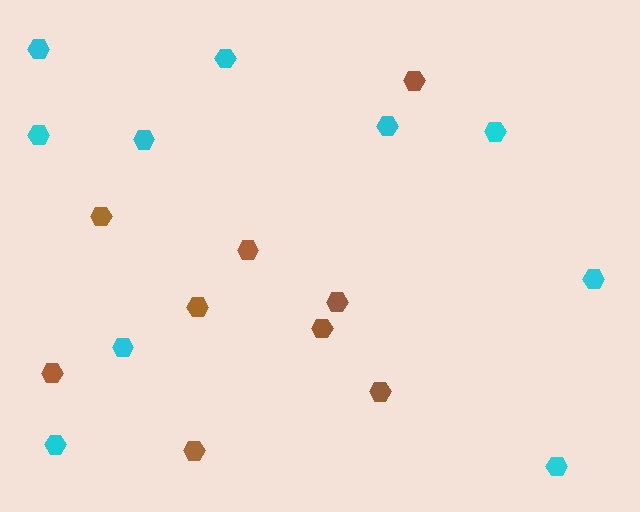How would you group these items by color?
There are 2 groups: one group of cyan hexagons (10) and one group of brown hexagons (9).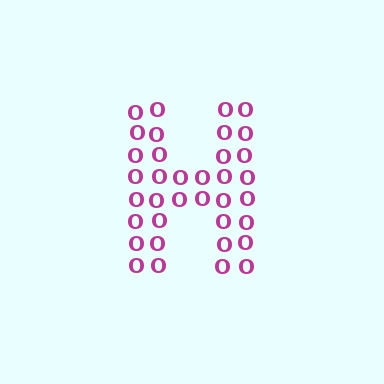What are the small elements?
The small elements are letter O's.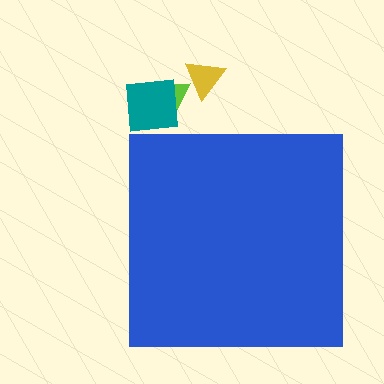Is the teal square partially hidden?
No, the teal square is fully visible.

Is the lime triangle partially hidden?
No, the lime triangle is fully visible.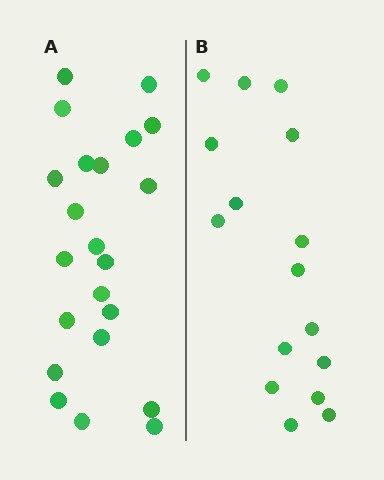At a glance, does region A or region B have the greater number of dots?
Region A (the left region) has more dots.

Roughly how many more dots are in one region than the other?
Region A has about 6 more dots than region B.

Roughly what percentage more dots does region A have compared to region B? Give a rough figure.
About 40% more.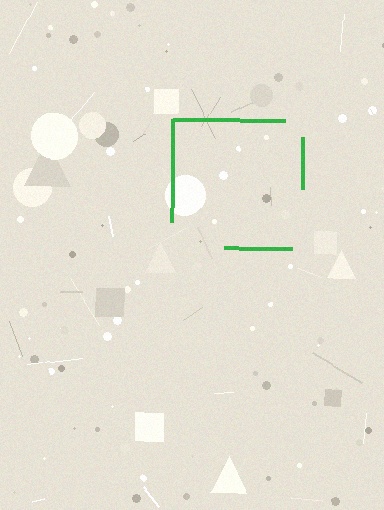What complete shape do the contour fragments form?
The contour fragments form a square.